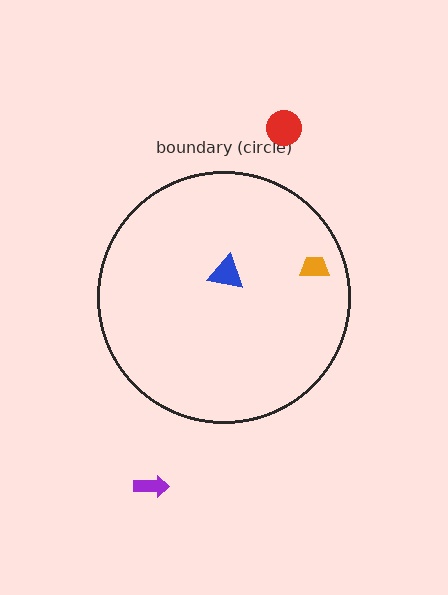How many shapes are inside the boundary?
2 inside, 2 outside.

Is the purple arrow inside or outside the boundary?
Outside.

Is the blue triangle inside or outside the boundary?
Inside.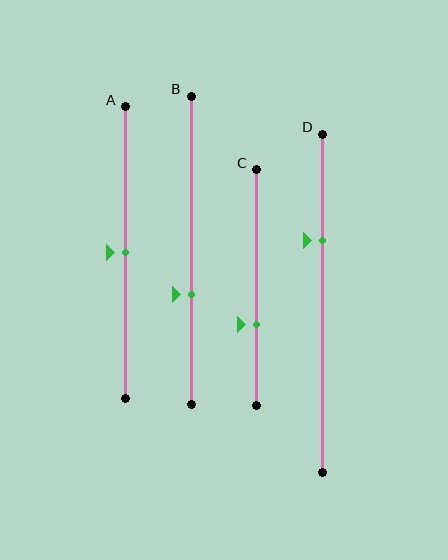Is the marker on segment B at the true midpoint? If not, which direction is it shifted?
No, the marker on segment B is shifted downward by about 14% of the segment length.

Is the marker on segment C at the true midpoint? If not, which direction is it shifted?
No, the marker on segment C is shifted downward by about 16% of the segment length.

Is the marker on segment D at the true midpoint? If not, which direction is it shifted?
No, the marker on segment D is shifted upward by about 19% of the segment length.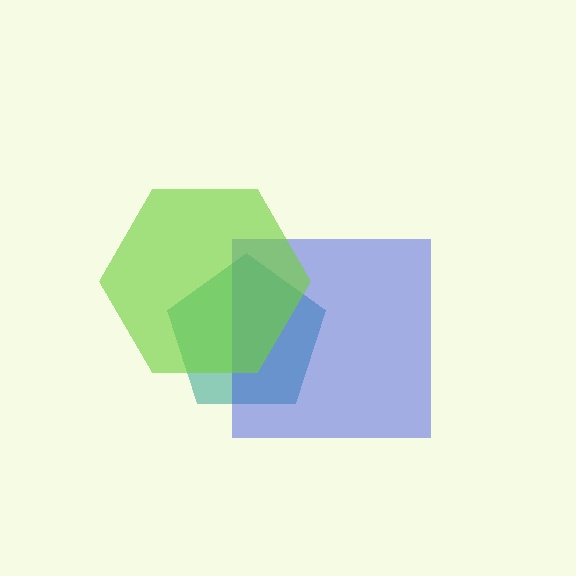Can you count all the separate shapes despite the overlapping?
Yes, there are 3 separate shapes.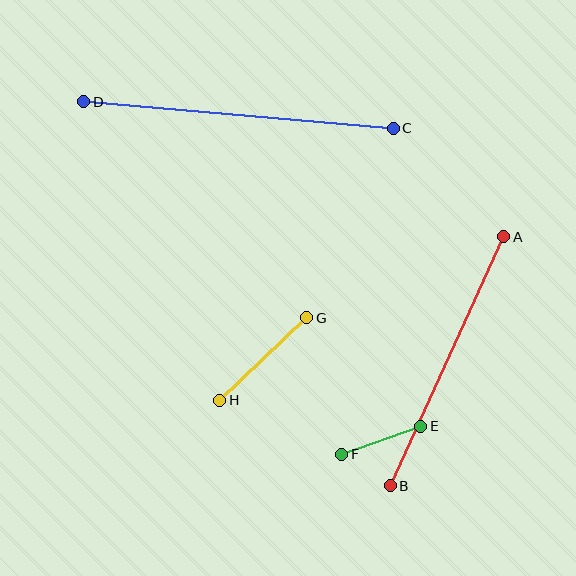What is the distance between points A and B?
The distance is approximately 274 pixels.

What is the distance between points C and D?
The distance is approximately 311 pixels.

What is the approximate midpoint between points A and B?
The midpoint is at approximately (447, 361) pixels.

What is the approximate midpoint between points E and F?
The midpoint is at approximately (381, 440) pixels.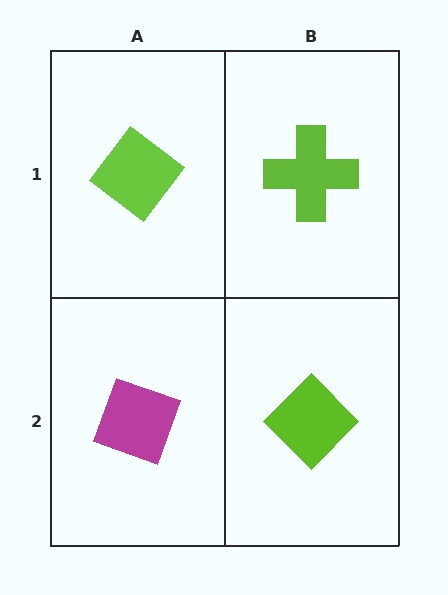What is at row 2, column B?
A lime diamond.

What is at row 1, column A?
A lime diamond.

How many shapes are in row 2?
2 shapes.